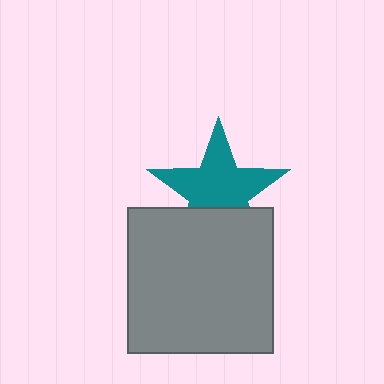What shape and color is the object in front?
The object in front is a gray square.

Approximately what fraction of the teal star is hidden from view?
Roughly 31% of the teal star is hidden behind the gray square.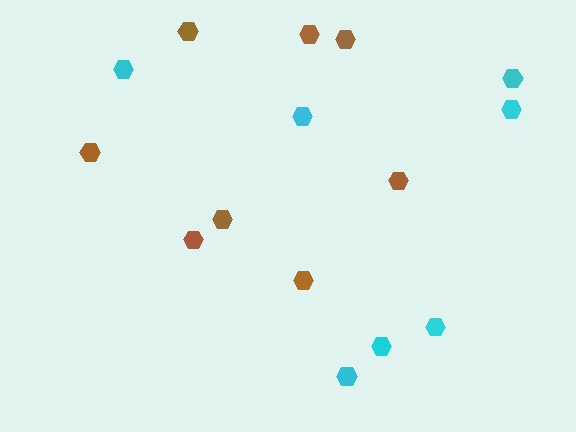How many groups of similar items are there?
There are 2 groups: one group of brown hexagons (8) and one group of cyan hexagons (7).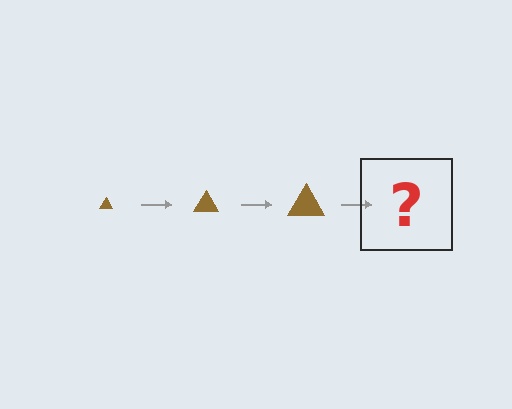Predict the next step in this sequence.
The next step is a brown triangle, larger than the previous one.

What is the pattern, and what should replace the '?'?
The pattern is that the triangle gets progressively larger each step. The '?' should be a brown triangle, larger than the previous one.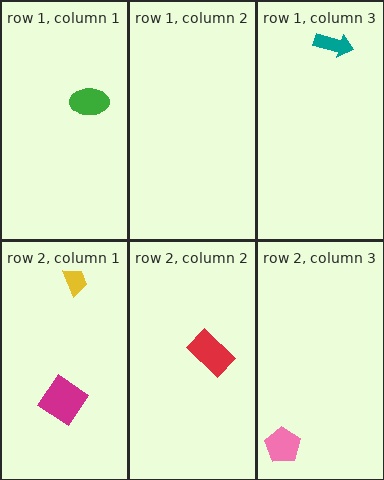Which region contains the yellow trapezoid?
The row 2, column 1 region.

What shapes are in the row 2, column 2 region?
The red rectangle.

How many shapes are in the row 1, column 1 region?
1.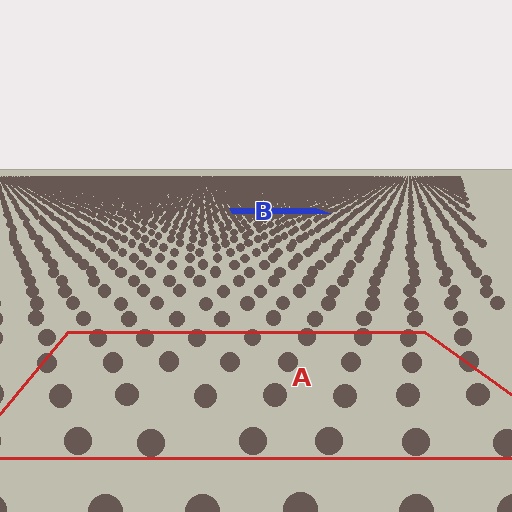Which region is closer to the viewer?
Region A is closer. The texture elements there are larger and more spread out.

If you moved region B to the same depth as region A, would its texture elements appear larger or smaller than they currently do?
They would appear larger. At a closer depth, the same texture elements are projected at a bigger on-screen size.